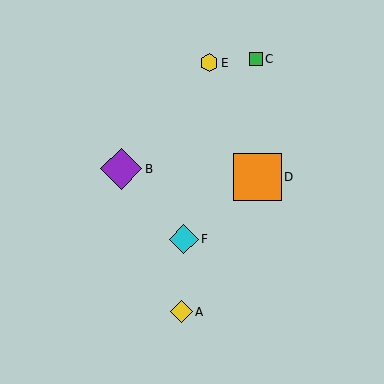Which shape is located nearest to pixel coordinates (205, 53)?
The yellow hexagon (labeled E) at (209, 63) is nearest to that location.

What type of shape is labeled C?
Shape C is a green square.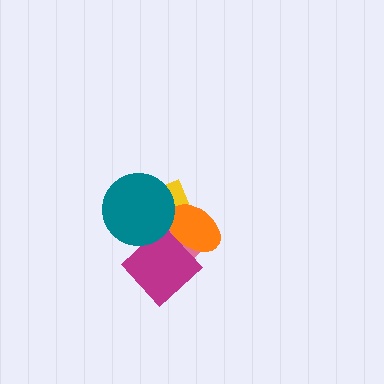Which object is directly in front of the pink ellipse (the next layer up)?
The orange ellipse is directly in front of the pink ellipse.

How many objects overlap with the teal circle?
3 objects overlap with the teal circle.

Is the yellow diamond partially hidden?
Yes, it is partially covered by another shape.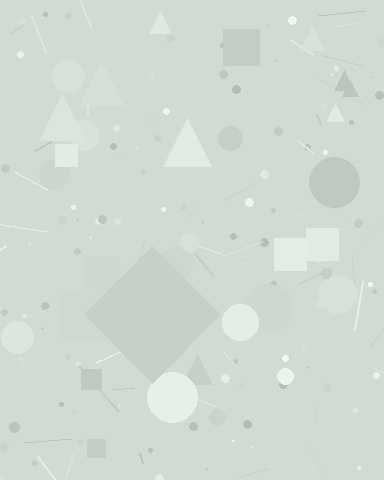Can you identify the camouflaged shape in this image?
The camouflaged shape is a diamond.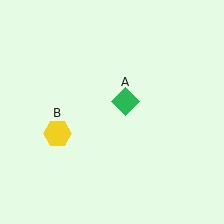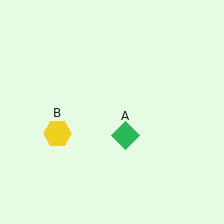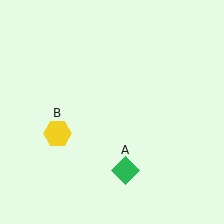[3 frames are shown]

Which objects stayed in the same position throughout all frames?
Yellow hexagon (object B) remained stationary.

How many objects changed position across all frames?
1 object changed position: green diamond (object A).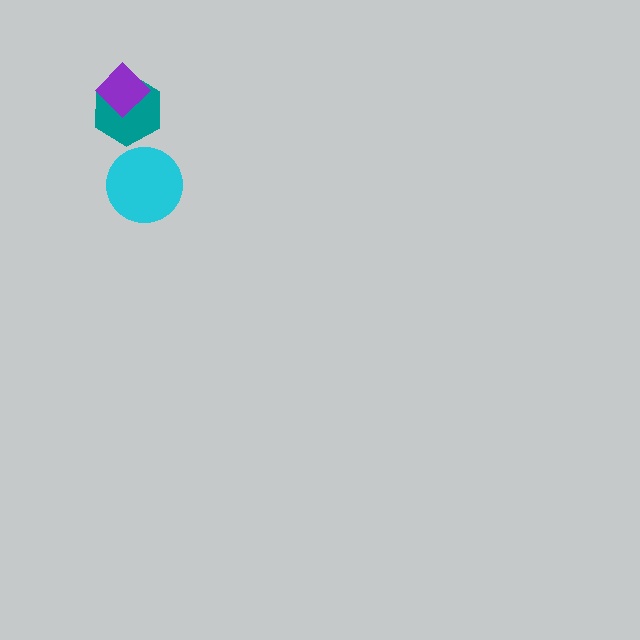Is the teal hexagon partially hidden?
Yes, it is partially covered by another shape.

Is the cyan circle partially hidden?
No, no other shape covers it.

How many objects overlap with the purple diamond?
1 object overlaps with the purple diamond.